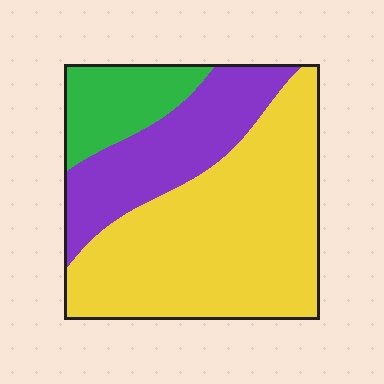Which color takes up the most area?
Yellow, at roughly 60%.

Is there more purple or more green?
Purple.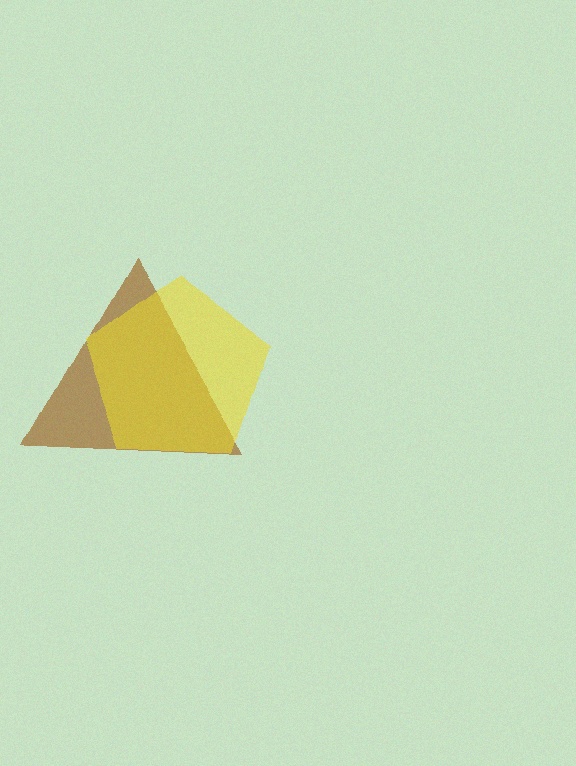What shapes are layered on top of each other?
The layered shapes are: a brown triangle, a yellow pentagon.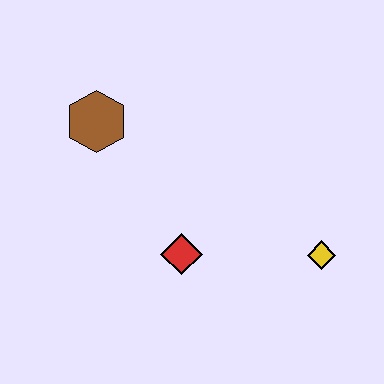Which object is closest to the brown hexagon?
The red diamond is closest to the brown hexagon.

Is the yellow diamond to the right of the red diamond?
Yes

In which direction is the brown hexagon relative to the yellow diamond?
The brown hexagon is to the left of the yellow diamond.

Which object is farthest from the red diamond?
The brown hexagon is farthest from the red diamond.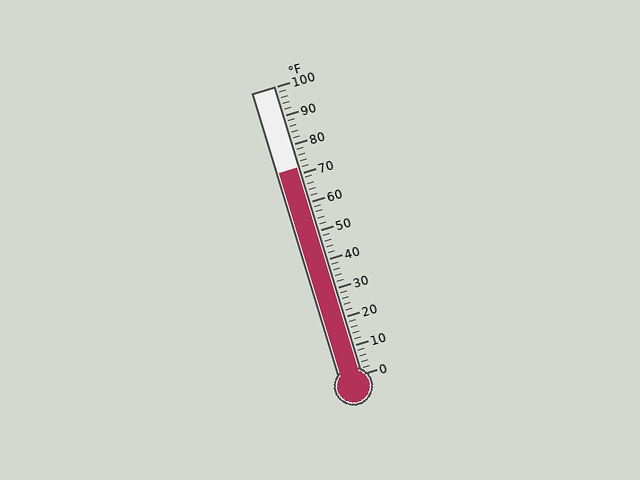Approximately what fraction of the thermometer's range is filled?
The thermometer is filled to approximately 70% of its range.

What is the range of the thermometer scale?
The thermometer scale ranges from 0°F to 100°F.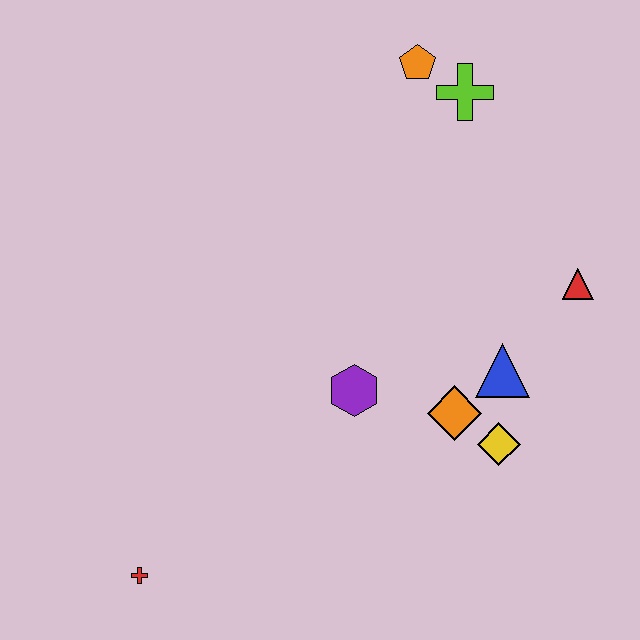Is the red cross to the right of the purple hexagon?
No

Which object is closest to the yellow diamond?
The orange diamond is closest to the yellow diamond.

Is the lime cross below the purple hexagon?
No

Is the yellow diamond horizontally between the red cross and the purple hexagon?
No